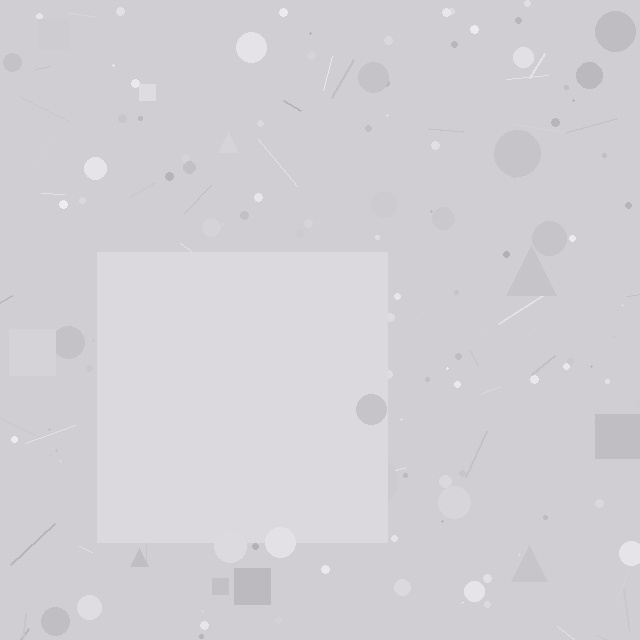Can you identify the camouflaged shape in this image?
The camouflaged shape is a square.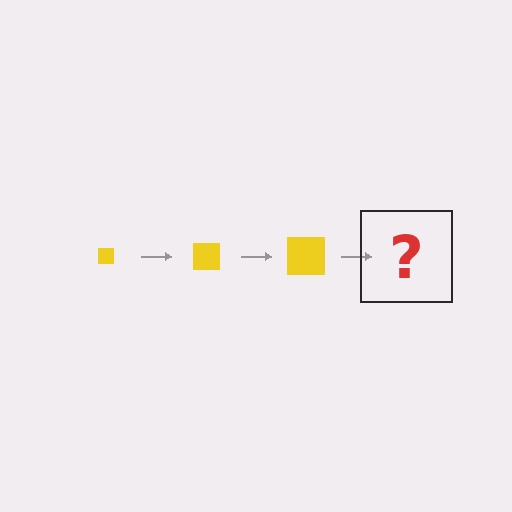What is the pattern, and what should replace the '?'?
The pattern is that the square gets progressively larger each step. The '?' should be a yellow square, larger than the previous one.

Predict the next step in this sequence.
The next step is a yellow square, larger than the previous one.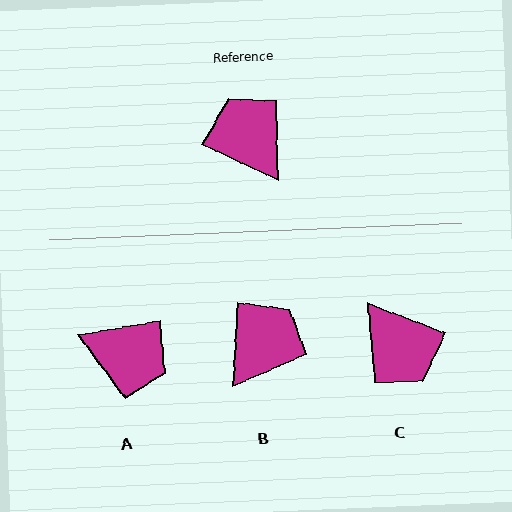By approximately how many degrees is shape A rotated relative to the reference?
Approximately 145 degrees clockwise.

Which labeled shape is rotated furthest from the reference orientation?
C, about 176 degrees away.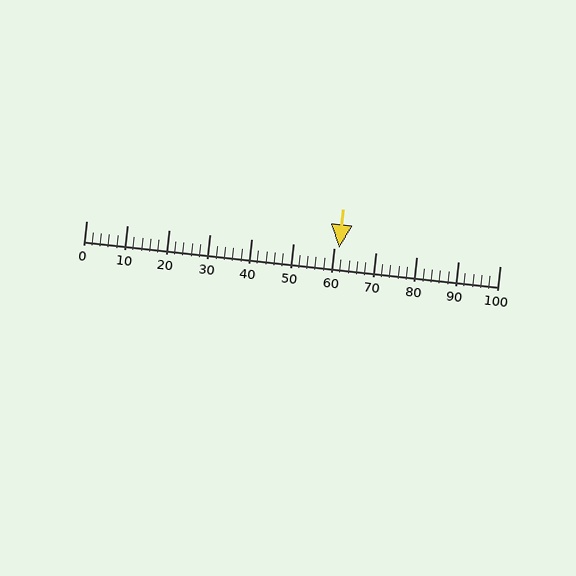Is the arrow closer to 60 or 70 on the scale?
The arrow is closer to 60.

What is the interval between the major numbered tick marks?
The major tick marks are spaced 10 units apart.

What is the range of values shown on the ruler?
The ruler shows values from 0 to 100.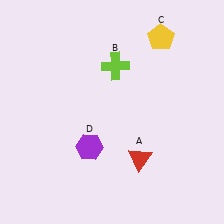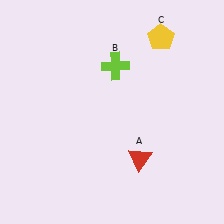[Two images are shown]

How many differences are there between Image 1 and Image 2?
There is 1 difference between the two images.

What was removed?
The purple hexagon (D) was removed in Image 2.